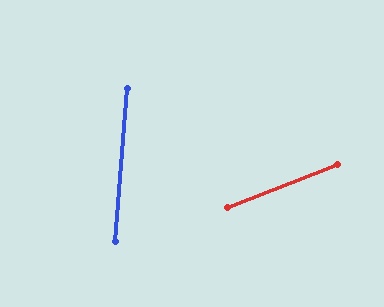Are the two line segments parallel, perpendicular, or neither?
Neither parallel nor perpendicular — they differ by about 64°.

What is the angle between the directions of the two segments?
Approximately 64 degrees.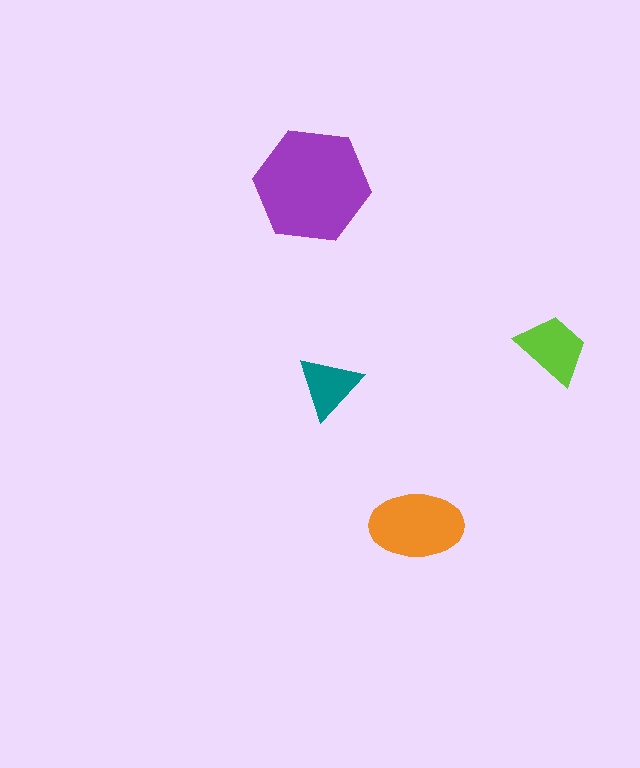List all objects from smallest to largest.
The teal triangle, the lime trapezoid, the orange ellipse, the purple hexagon.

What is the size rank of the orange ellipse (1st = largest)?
2nd.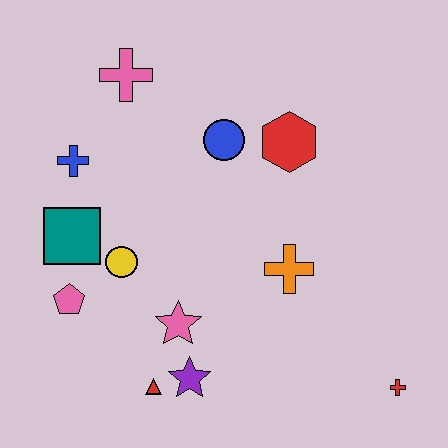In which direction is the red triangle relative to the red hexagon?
The red triangle is below the red hexagon.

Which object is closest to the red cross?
The orange cross is closest to the red cross.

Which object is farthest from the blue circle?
The red cross is farthest from the blue circle.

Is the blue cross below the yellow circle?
No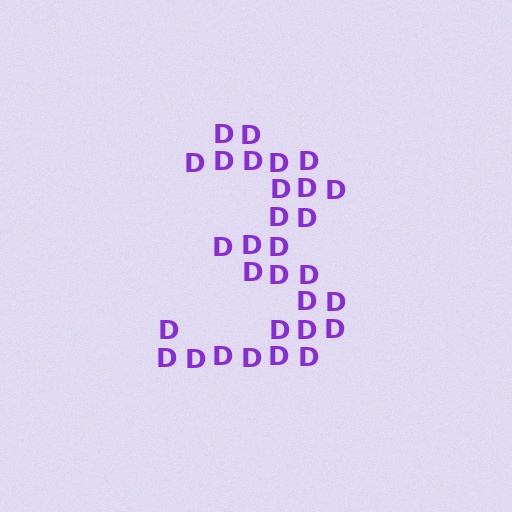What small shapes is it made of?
It is made of small letter D's.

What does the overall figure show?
The overall figure shows the digit 3.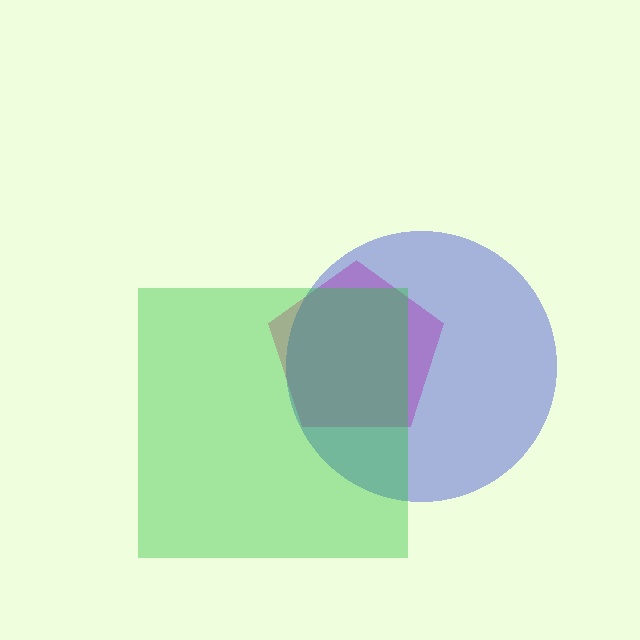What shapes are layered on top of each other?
The layered shapes are: a pink pentagon, a blue circle, a green square.